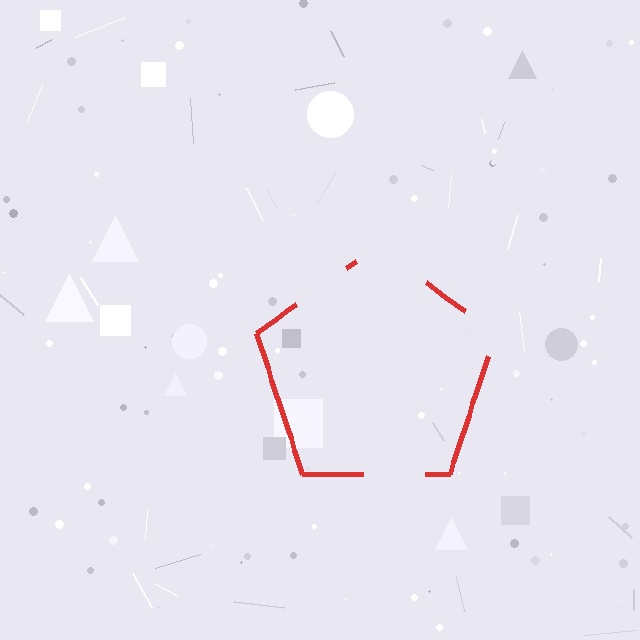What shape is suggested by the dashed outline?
The dashed outline suggests a pentagon.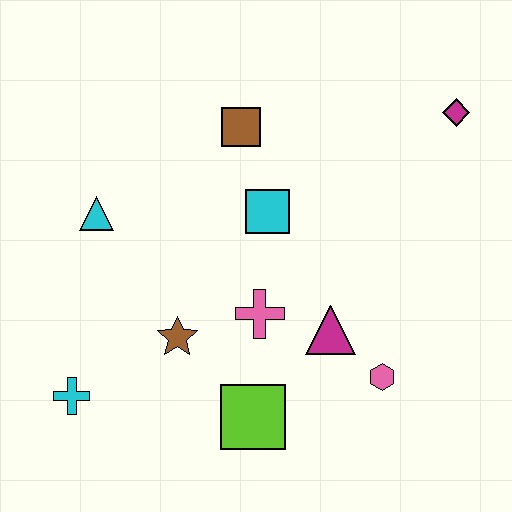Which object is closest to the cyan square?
The brown square is closest to the cyan square.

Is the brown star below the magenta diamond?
Yes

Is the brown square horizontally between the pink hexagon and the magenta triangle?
No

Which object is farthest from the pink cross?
The magenta diamond is farthest from the pink cross.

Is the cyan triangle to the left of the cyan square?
Yes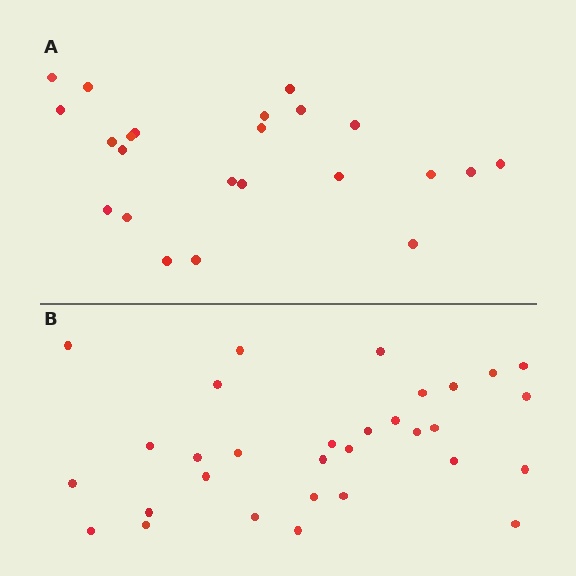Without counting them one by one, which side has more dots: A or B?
Region B (the bottom region) has more dots.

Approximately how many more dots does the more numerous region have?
Region B has roughly 8 or so more dots than region A.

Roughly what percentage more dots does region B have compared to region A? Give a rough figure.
About 35% more.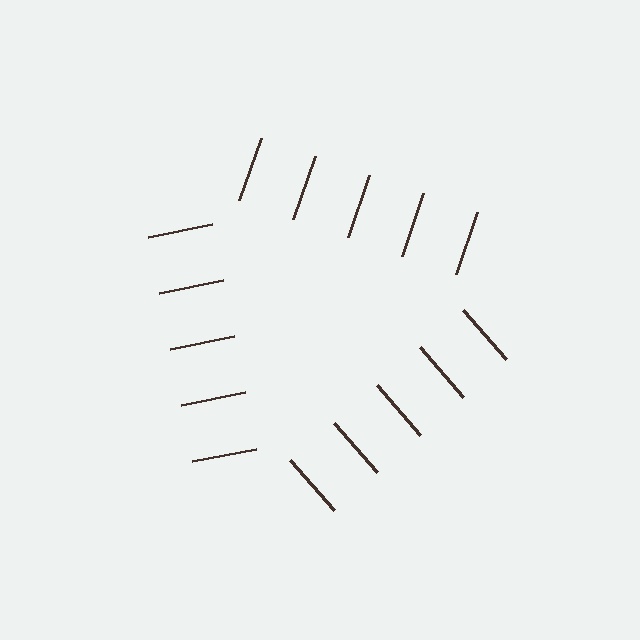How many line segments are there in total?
15 — 5 along each of the 3 edges.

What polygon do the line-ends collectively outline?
An illusory triangle — the line segments terminate on its edges but no continuous stroke is drawn.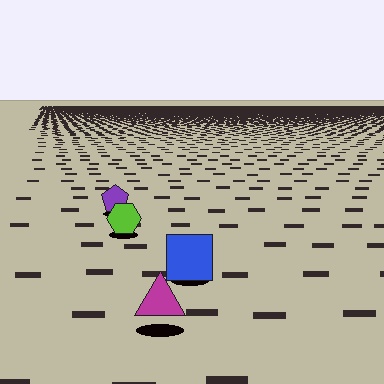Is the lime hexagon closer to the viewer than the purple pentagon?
Yes. The lime hexagon is closer — you can tell from the texture gradient: the ground texture is coarser near it.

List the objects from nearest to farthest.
From nearest to farthest: the magenta triangle, the blue square, the lime hexagon, the purple pentagon.